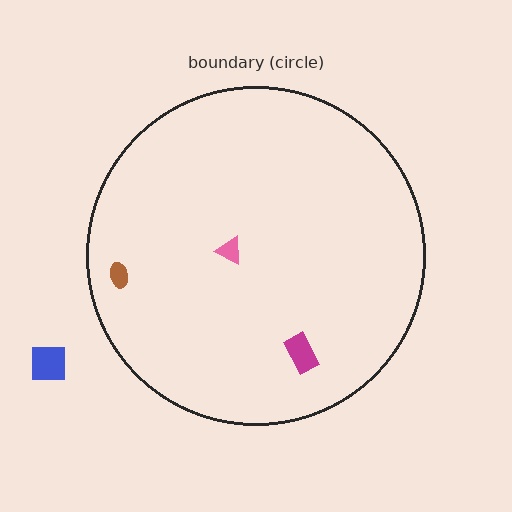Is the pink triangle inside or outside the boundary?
Inside.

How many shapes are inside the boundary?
3 inside, 1 outside.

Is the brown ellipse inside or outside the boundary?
Inside.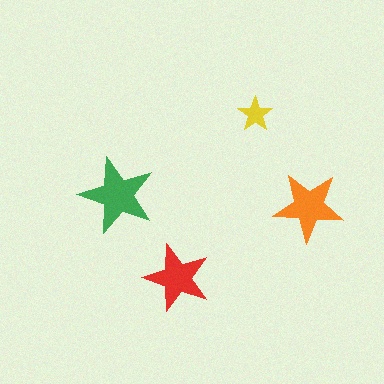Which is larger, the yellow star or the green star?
The green one.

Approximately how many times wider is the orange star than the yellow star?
About 2 times wider.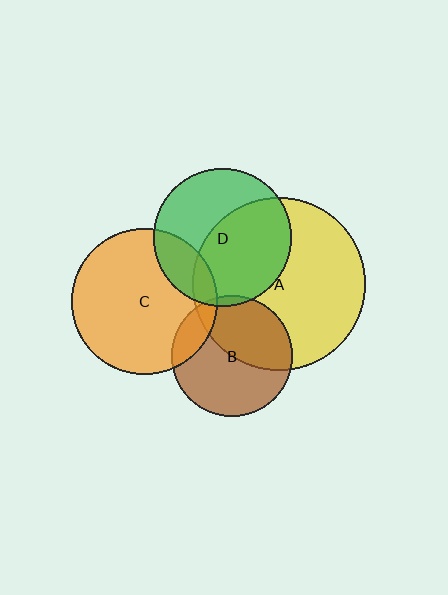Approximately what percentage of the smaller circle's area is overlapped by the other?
Approximately 15%.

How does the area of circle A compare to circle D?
Approximately 1.6 times.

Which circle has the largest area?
Circle A (yellow).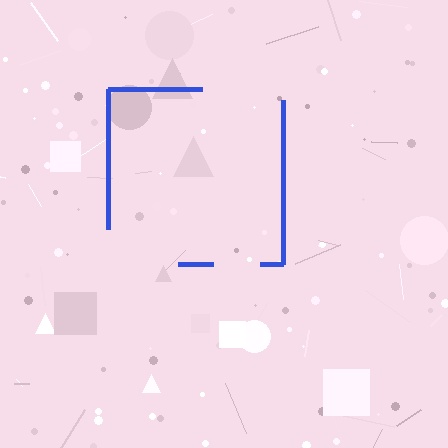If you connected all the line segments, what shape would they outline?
They would outline a square.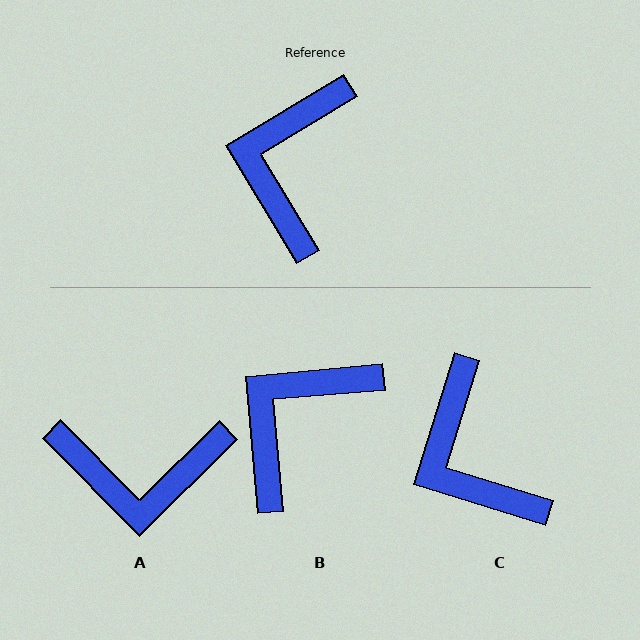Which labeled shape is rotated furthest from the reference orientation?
A, about 104 degrees away.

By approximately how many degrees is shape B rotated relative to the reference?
Approximately 26 degrees clockwise.